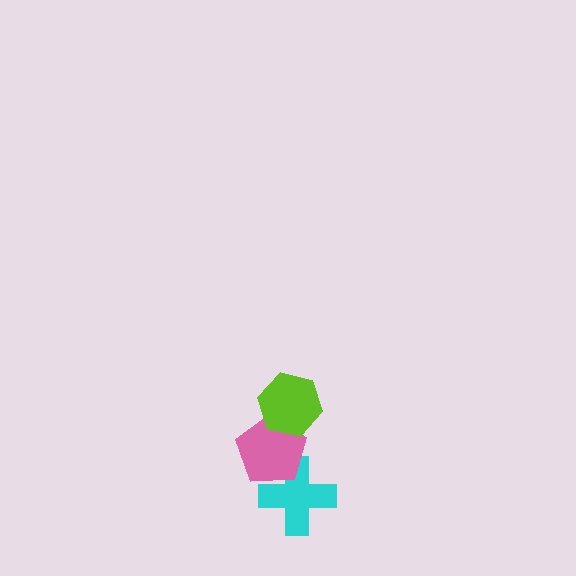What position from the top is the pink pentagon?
The pink pentagon is 2nd from the top.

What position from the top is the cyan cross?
The cyan cross is 3rd from the top.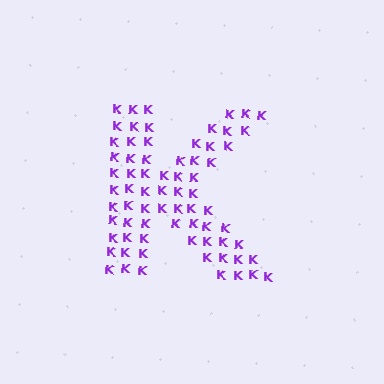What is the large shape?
The large shape is the letter K.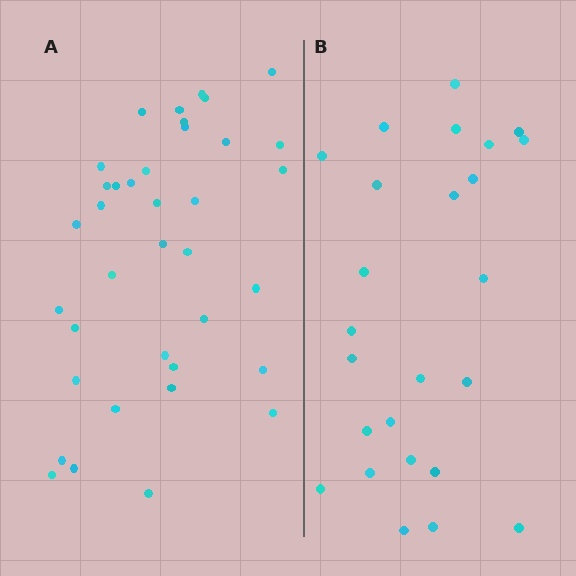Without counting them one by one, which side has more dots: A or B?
Region A (the left region) has more dots.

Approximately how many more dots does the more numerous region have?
Region A has roughly 12 or so more dots than region B.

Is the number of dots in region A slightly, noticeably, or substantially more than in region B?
Region A has substantially more. The ratio is roughly 1.5 to 1.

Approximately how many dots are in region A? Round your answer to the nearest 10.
About 40 dots. (The exact count is 37, which rounds to 40.)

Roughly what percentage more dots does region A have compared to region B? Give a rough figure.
About 50% more.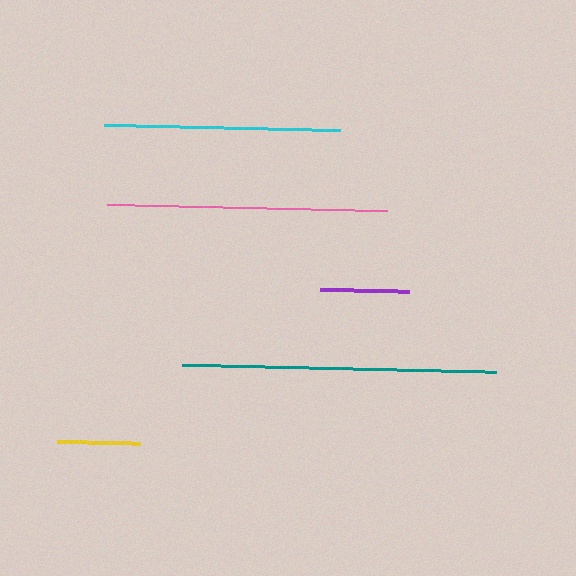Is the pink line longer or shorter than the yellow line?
The pink line is longer than the yellow line.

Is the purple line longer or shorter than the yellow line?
The purple line is longer than the yellow line.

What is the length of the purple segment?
The purple segment is approximately 89 pixels long.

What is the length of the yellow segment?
The yellow segment is approximately 84 pixels long.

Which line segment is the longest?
The teal line is the longest at approximately 314 pixels.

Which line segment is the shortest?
The yellow line is the shortest at approximately 84 pixels.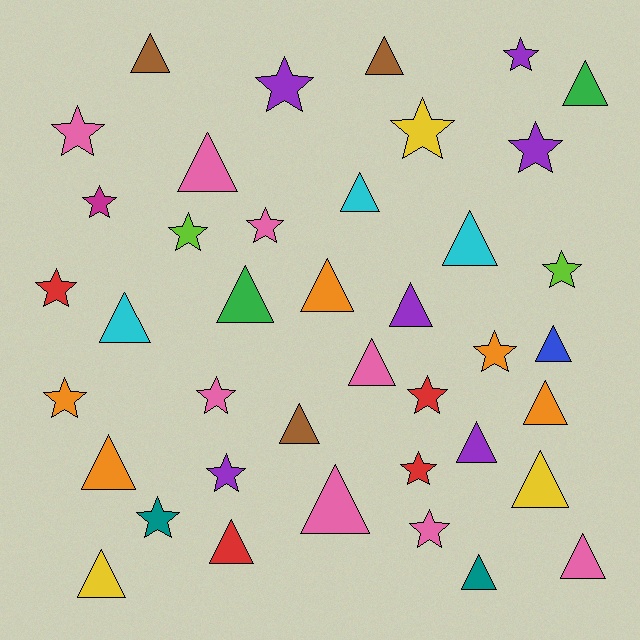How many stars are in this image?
There are 18 stars.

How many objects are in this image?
There are 40 objects.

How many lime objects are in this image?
There are 2 lime objects.